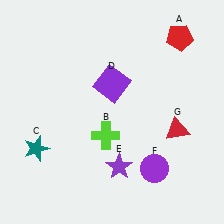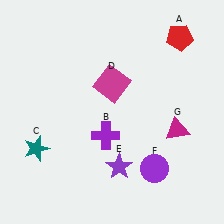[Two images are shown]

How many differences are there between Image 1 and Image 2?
There are 3 differences between the two images.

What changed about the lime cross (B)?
In Image 1, B is lime. In Image 2, it changed to purple.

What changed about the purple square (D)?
In Image 1, D is purple. In Image 2, it changed to magenta.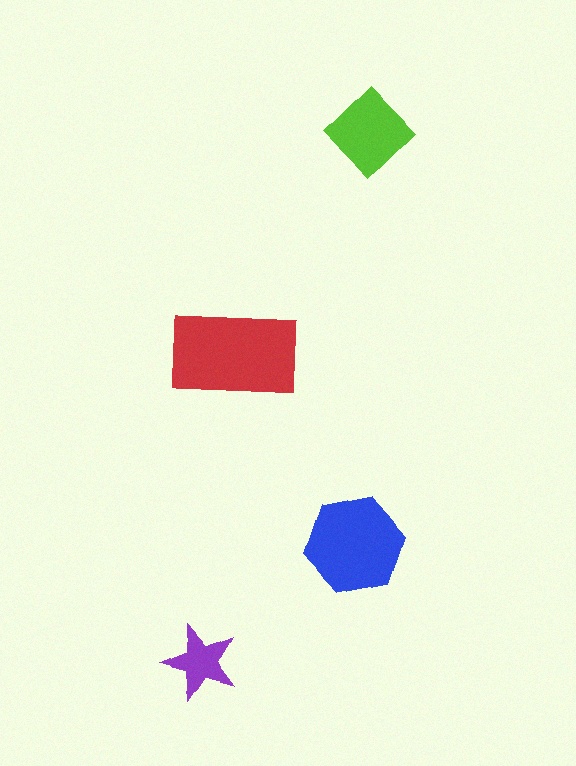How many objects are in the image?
There are 4 objects in the image.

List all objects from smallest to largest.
The purple star, the lime diamond, the blue hexagon, the red rectangle.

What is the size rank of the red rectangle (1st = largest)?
1st.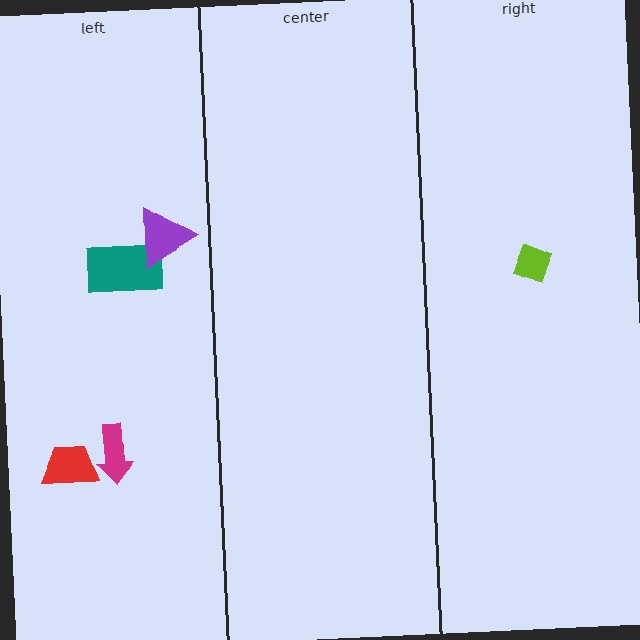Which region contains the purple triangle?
The left region.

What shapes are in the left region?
The teal rectangle, the magenta arrow, the purple triangle, the red trapezoid.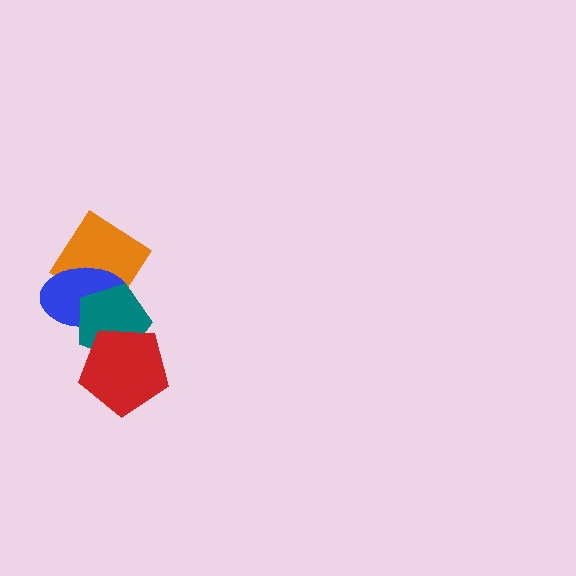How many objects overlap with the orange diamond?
2 objects overlap with the orange diamond.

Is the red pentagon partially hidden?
No, no other shape covers it.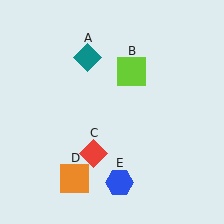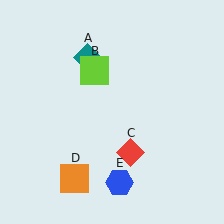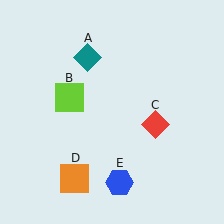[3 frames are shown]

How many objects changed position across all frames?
2 objects changed position: lime square (object B), red diamond (object C).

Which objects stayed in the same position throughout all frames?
Teal diamond (object A) and orange square (object D) and blue hexagon (object E) remained stationary.